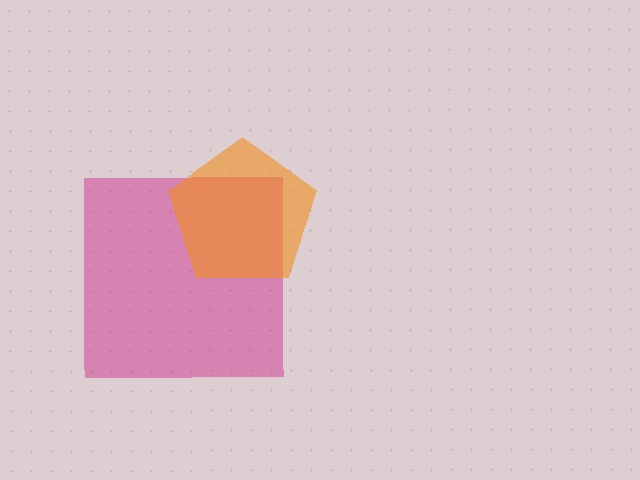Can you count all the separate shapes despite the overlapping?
Yes, there are 2 separate shapes.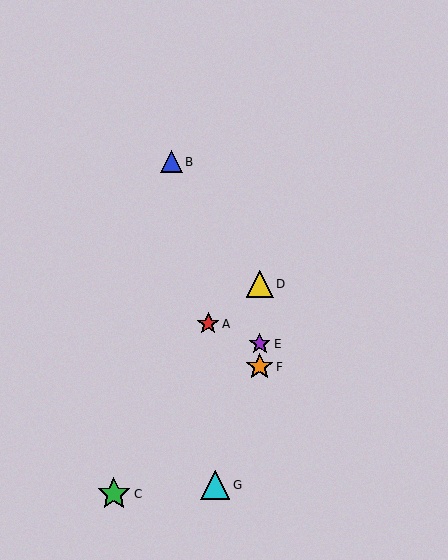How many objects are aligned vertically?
3 objects (D, E, F) are aligned vertically.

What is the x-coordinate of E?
Object E is at x≈260.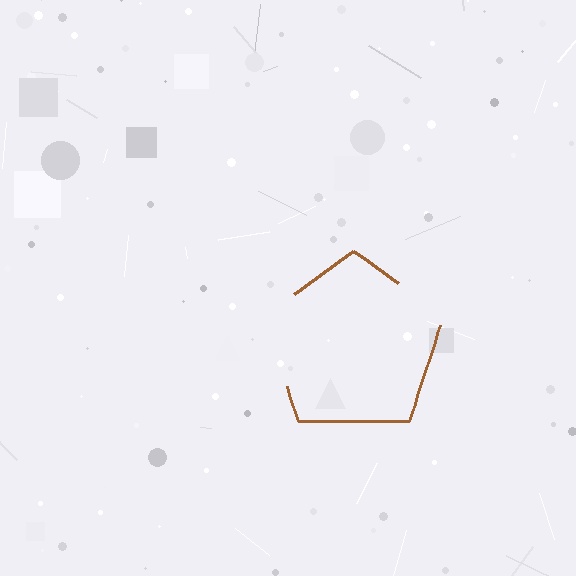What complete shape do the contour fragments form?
The contour fragments form a pentagon.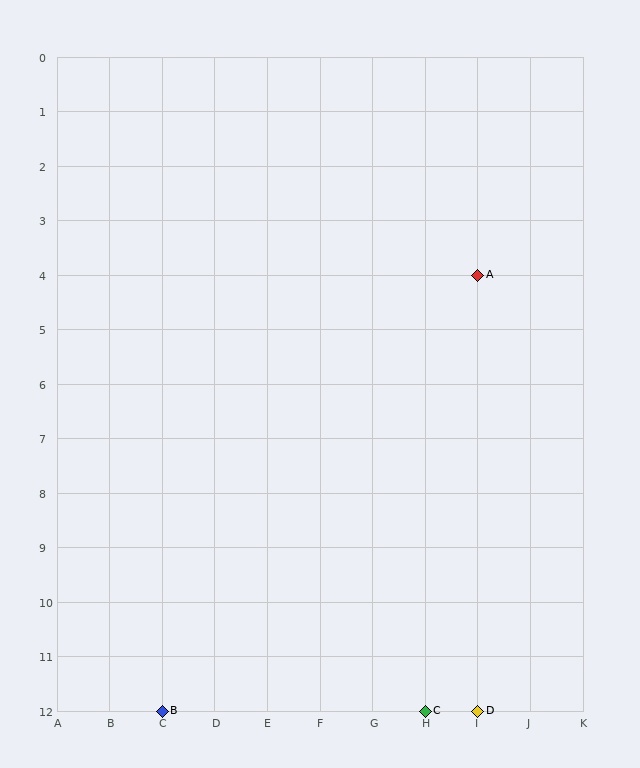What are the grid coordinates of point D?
Point D is at grid coordinates (I, 12).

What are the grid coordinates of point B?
Point B is at grid coordinates (C, 12).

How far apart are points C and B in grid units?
Points C and B are 5 columns apart.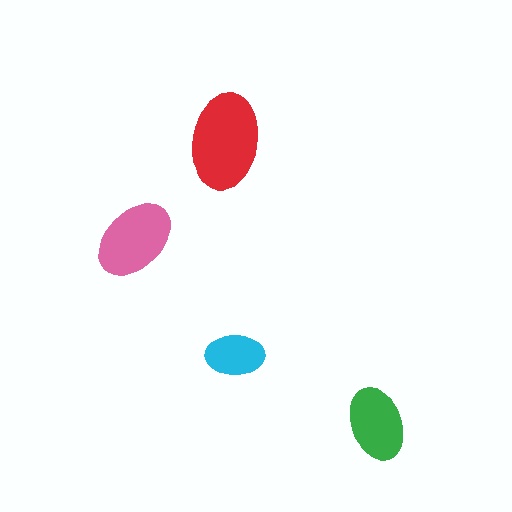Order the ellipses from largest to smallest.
the red one, the pink one, the green one, the cyan one.